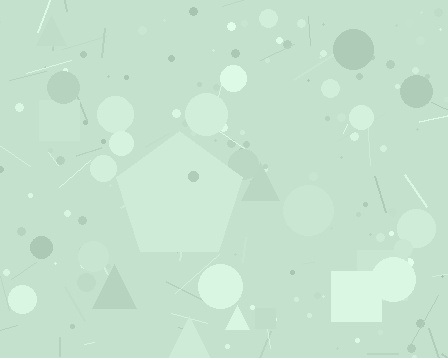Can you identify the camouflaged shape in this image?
The camouflaged shape is a pentagon.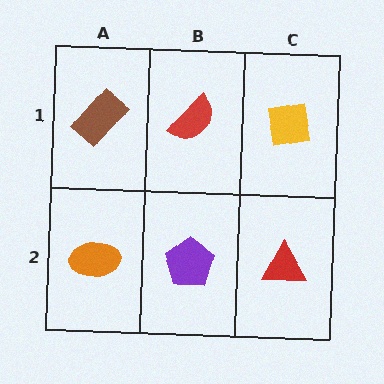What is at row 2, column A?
An orange ellipse.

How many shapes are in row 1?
3 shapes.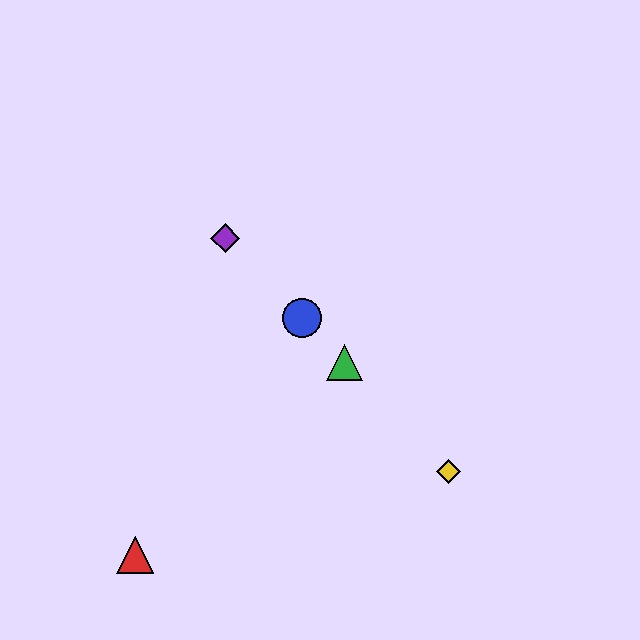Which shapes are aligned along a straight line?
The blue circle, the green triangle, the yellow diamond, the purple diamond are aligned along a straight line.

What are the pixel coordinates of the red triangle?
The red triangle is at (135, 555).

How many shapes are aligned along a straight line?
4 shapes (the blue circle, the green triangle, the yellow diamond, the purple diamond) are aligned along a straight line.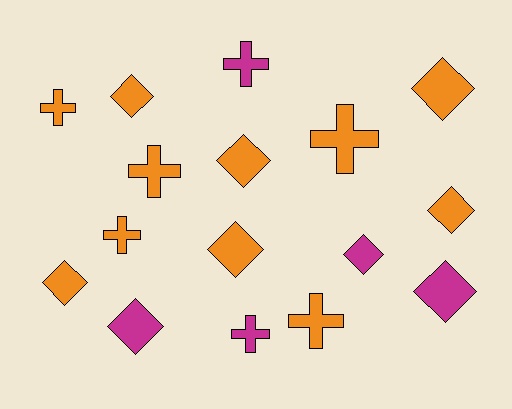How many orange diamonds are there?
There are 6 orange diamonds.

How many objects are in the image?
There are 16 objects.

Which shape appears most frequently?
Diamond, with 9 objects.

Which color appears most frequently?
Orange, with 11 objects.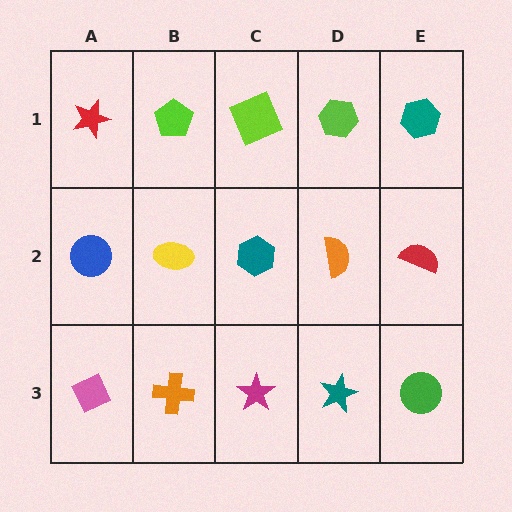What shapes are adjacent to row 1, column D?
An orange semicircle (row 2, column D), a lime square (row 1, column C), a teal hexagon (row 1, column E).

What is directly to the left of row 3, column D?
A magenta star.